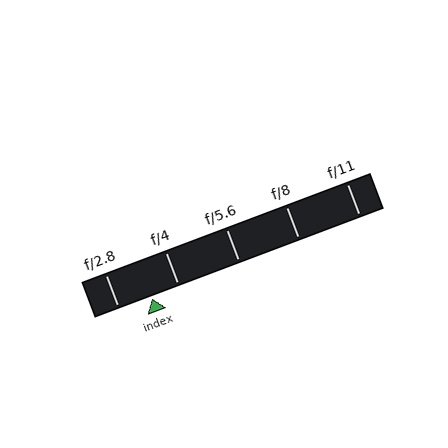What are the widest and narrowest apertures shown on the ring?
The widest aperture shown is f/2.8 and the narrowest is f/11.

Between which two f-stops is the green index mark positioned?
The index mark is between f/2.8 and f/4.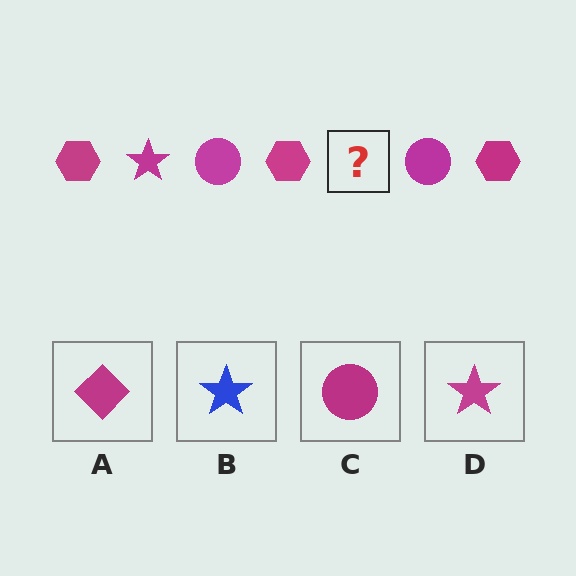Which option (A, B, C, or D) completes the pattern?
D.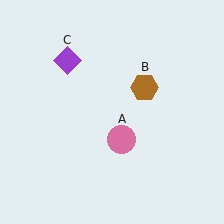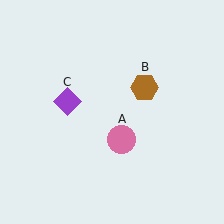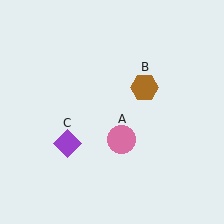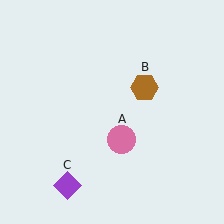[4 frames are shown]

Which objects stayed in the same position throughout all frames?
Pink circle (object A) and brown hexagon (object B) remained stationary.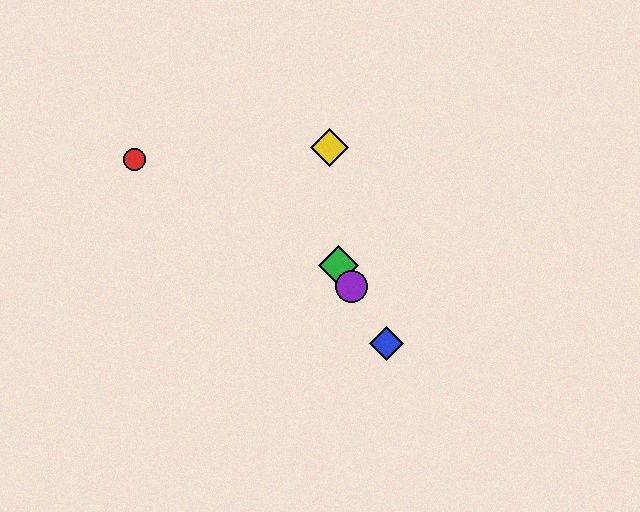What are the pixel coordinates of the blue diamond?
The blue diamond is at (386, 344).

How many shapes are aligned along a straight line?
3 shapes (the blue diamond, the green diamond, the purple circle) are aligned along a straight line.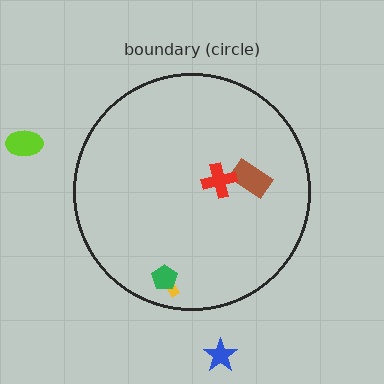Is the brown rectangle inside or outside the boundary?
Inside.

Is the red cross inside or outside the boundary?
Inside.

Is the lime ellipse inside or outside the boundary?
Outside.